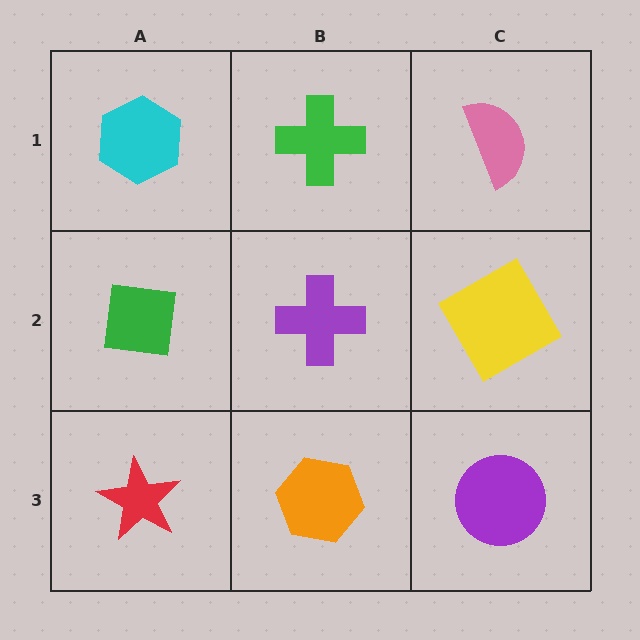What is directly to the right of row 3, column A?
An orange hexagon.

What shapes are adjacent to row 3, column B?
A purple cross (row 2, column B), a red star (row 3, column A), a purple circle (row 3, column C).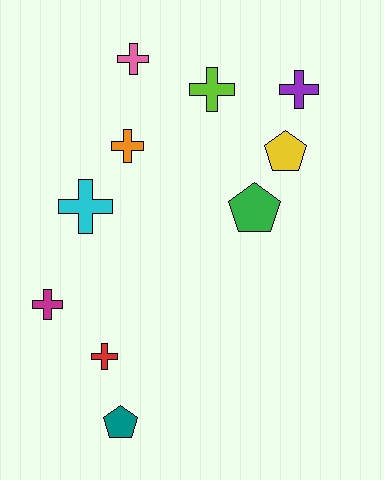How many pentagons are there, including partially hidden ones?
There are 3 pentagons.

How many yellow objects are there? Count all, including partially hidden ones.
There is 1 yellow object.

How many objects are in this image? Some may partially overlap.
There are 10 objects.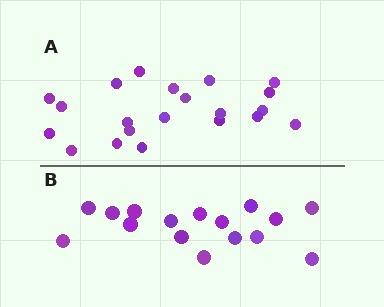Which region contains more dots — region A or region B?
Region A (the top region) has more dots.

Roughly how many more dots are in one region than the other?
Region A has about 5 more dots than region B.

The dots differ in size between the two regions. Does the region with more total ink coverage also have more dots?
No. Region B has more total ink coverage because its dots are larger, but region A actually contains more individual dots. Total area can be misleading — the number of items is what matters here.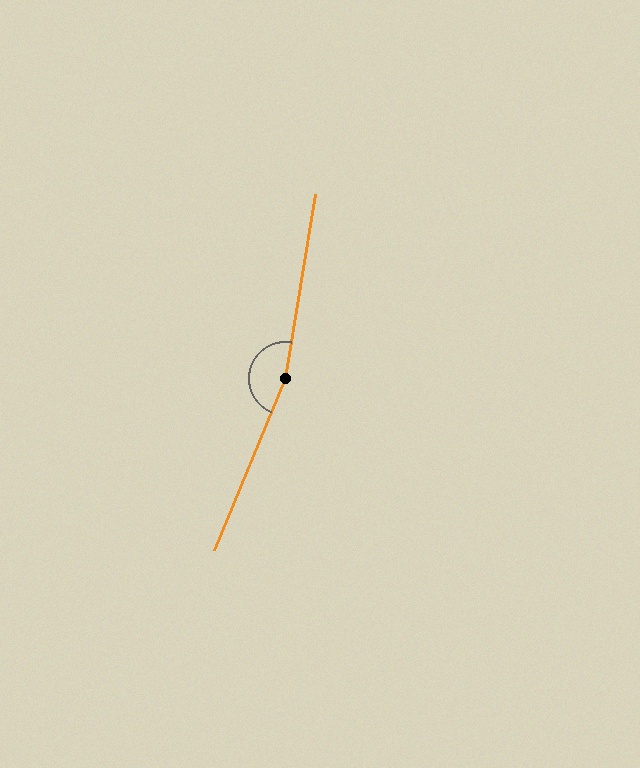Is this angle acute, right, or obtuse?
It is obtuse.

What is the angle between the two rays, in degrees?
Approximately 167 degrees.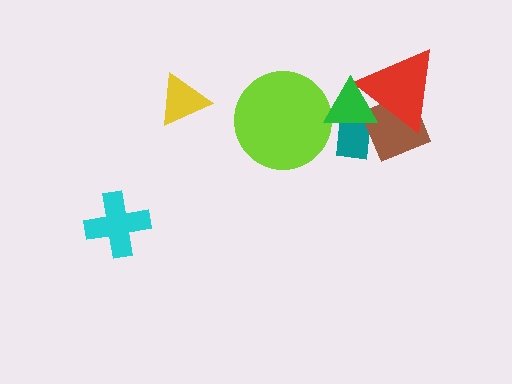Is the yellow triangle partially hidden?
No, no other shape covers it.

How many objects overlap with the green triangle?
4 objects overlap with the green triangle.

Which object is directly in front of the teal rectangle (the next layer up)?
The brown diamond is directly in front of the teal rectangle.